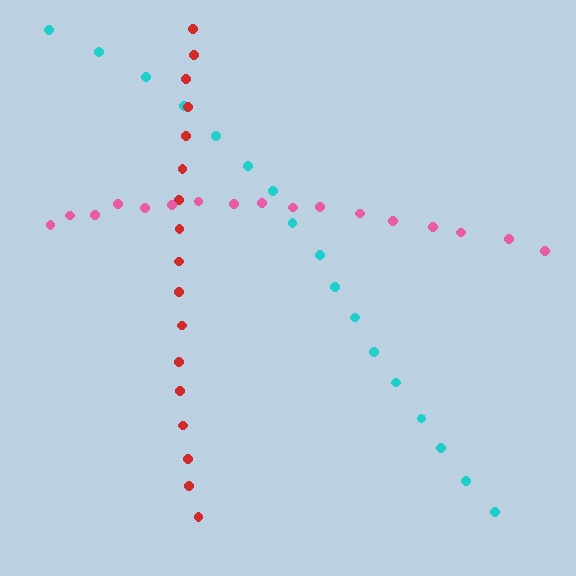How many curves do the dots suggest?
There are 3 distinct paths.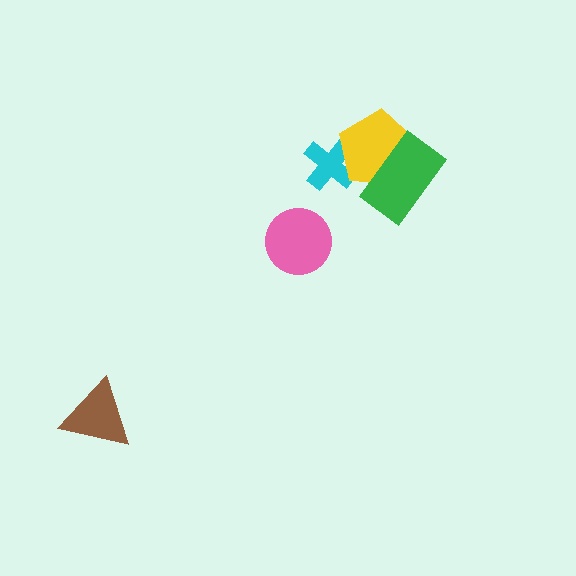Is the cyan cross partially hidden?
Yes, it is partially covered by another shape.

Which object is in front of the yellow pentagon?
The green rectangle is in front of the yellow pentagon.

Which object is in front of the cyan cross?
The yellow pentagon is in front of the cyan cross.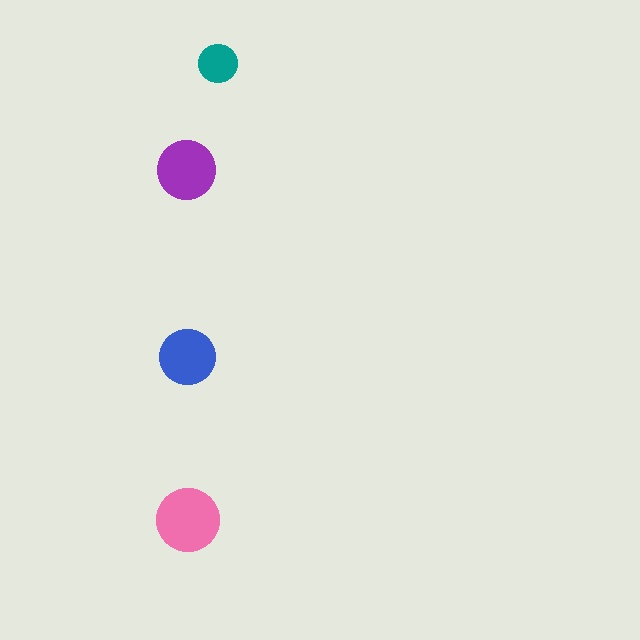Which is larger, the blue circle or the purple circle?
The purple one.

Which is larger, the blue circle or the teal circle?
The blue one.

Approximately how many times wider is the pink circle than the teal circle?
About 1.5 times wider.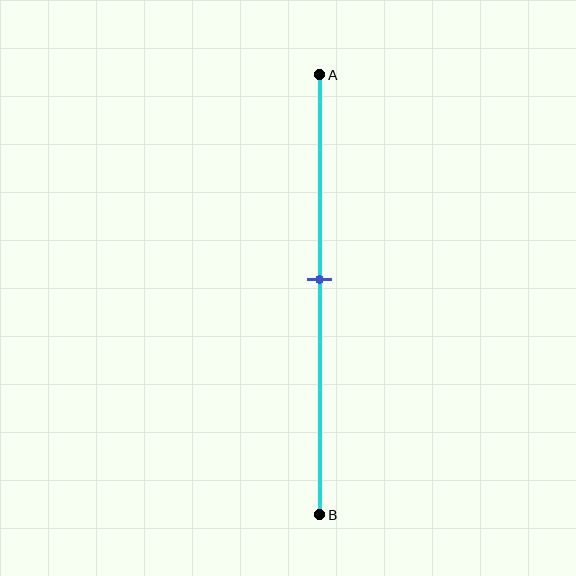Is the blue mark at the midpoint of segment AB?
No, the mark is at about 45% from A, not at the 50% midpoint.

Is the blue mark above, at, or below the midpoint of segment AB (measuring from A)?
The blue mark is above the midpoint of segment AB.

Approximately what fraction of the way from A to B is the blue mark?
The blue mark is approximately 45% of the way from A to B.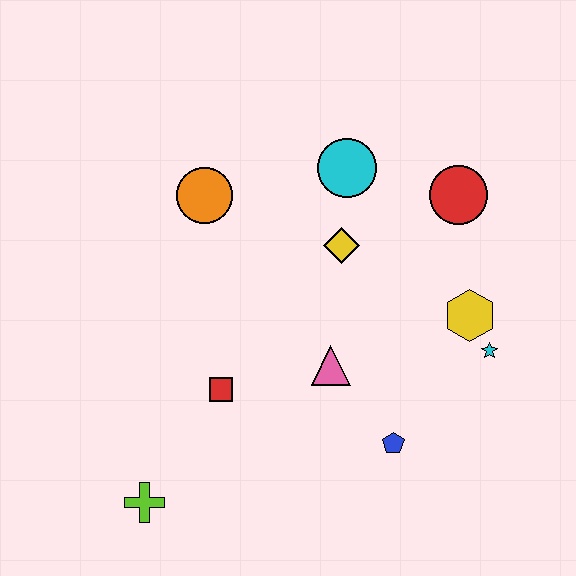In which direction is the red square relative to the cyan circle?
The red square is below the cyan circle.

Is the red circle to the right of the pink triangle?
Yes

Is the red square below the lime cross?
No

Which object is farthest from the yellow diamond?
The lime cross is farthest from the yellow diamond.